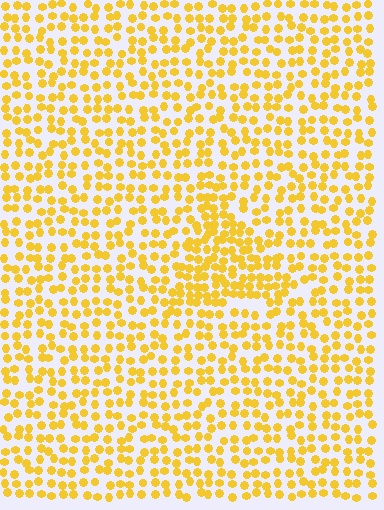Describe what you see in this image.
The image contains small yellow elements arranged at two different densities. A triangle-shaped region is visible where the elements are more densely packed than the surrounding area.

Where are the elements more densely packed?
The elements are more densely packed inside the triangle boundary.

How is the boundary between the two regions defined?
The boundary is defined by a change in element density (approximately 1.7x ratio). All elements are the same color, size, and shape.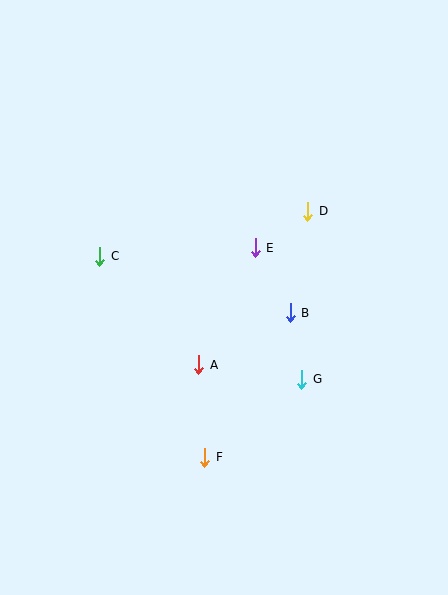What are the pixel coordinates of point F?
Point F is at (205, 457).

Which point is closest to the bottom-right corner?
Point G is closest to the bottom-right corner.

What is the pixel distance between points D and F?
The distance between D and F is 267 pixels.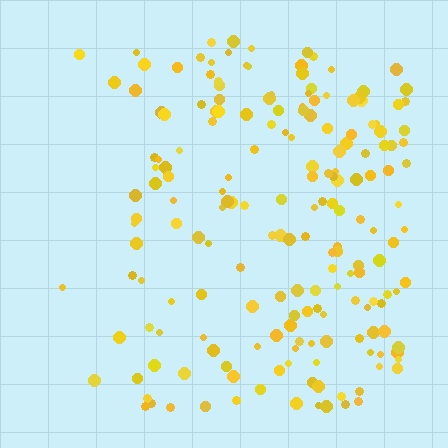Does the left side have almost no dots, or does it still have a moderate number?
Still a moderate number, just noticeably fewer than the right.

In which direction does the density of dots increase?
From left to right, with the right side densest.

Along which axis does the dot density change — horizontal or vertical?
Horizontal.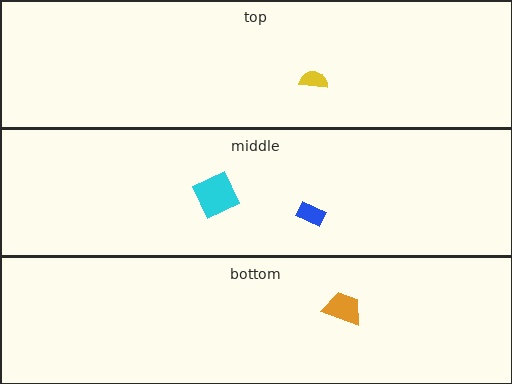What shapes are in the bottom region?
The orange trapezoid.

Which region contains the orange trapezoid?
The bottom region.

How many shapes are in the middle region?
2.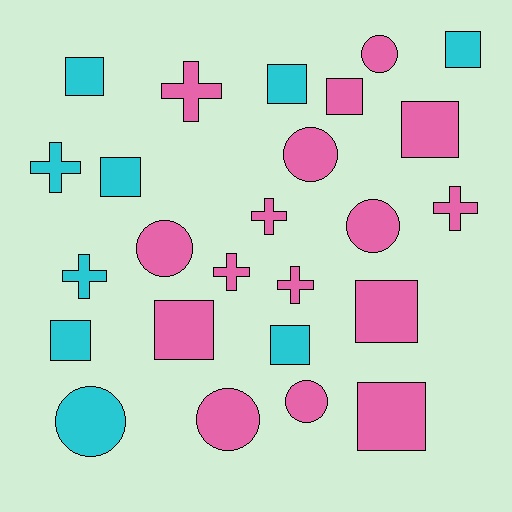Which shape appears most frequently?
Square, with 11 objects.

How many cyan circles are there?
There is 1 cyan circle.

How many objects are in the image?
There are 25 objects.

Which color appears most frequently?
Pink, with 16 objects.